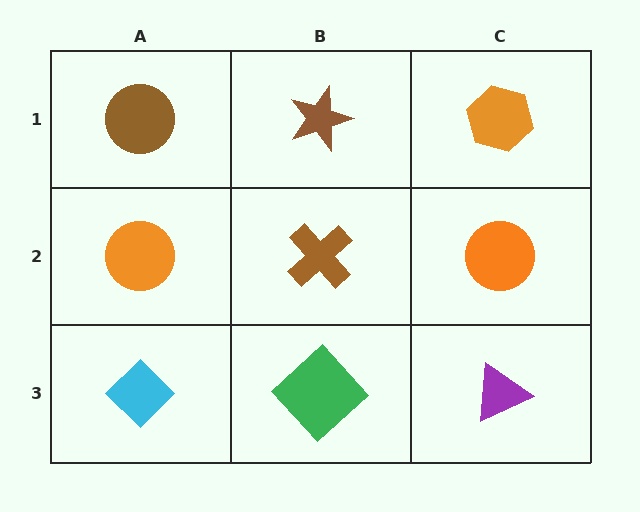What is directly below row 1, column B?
A brown cross.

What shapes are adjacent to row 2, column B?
A brown star (row 1, column B), a green diamond (row 3, column B), an orange circle (row 2, column A), an orange circle (row 2, column C).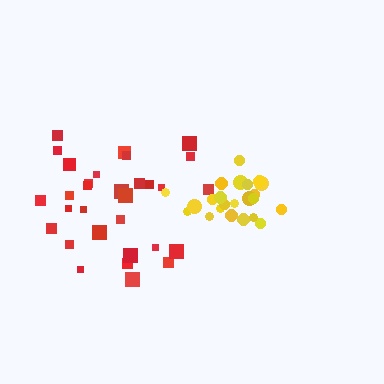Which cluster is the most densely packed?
Yellow.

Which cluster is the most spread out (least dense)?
Red.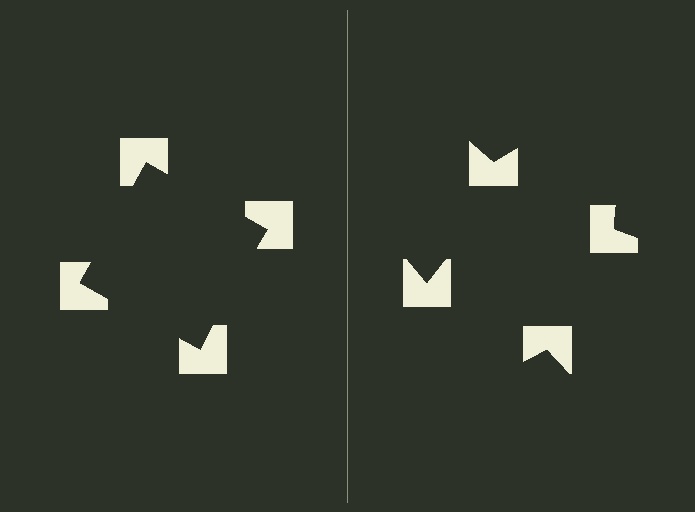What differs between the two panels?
The notched squares are positioned identically on both sides; only the wedge orientations differ. On the left they align to a square; on the right they are misaligned.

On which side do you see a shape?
An illusory square appears on the left side. On the right side the wedge cuts are rotated, so no coherent shape forms.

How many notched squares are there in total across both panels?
8 — 4 on each side.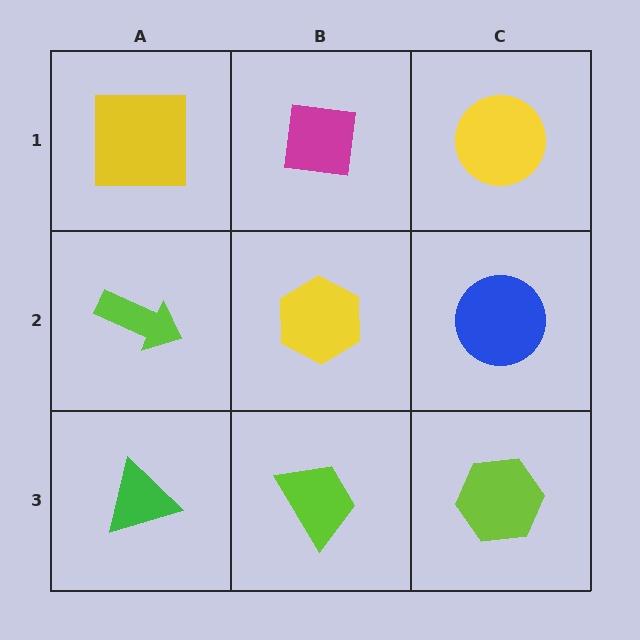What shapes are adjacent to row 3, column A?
A lime arrow (row 2, column A), a lime trapezoid (row 3, column B).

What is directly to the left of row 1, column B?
A yellow square.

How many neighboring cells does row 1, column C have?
2.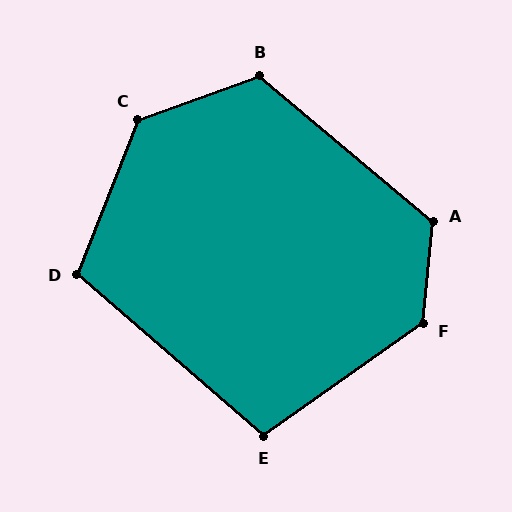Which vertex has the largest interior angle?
C, at approximately 131 degrees.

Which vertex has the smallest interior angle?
E, at approximately 104 degrees.